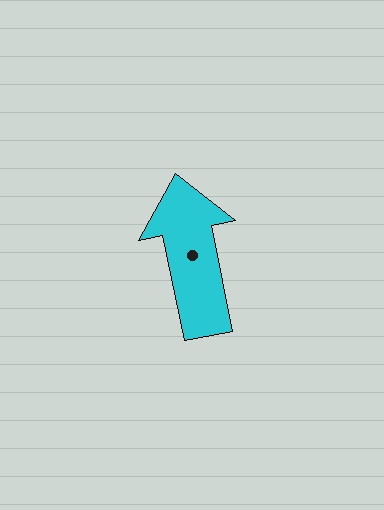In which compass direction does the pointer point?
North.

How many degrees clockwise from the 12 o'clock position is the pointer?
Approximately 349 degrees.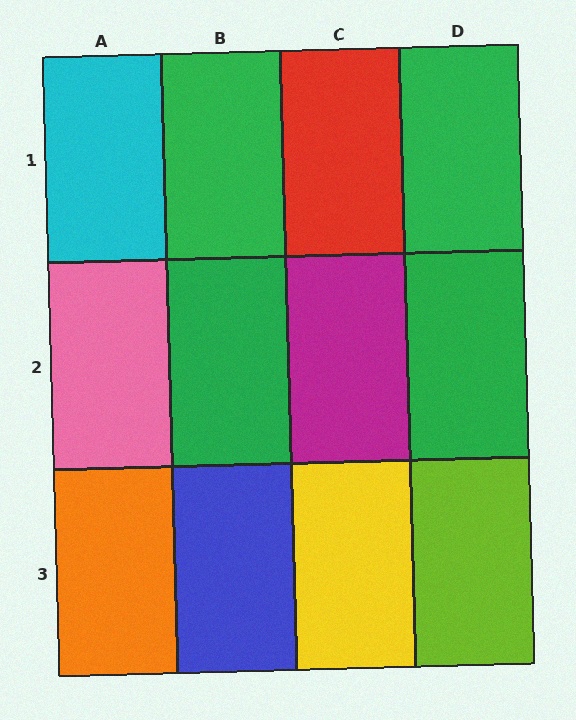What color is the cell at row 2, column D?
Green.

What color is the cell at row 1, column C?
Red.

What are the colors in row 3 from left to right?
Orange, blue, yellow, lime.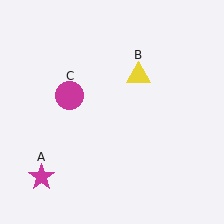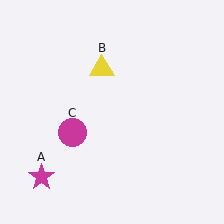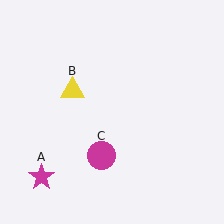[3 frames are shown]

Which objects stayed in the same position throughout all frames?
Magenta star (object A) remained stationary.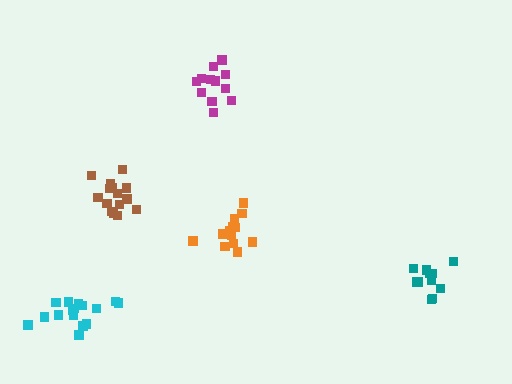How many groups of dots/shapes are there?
There are 5 groups.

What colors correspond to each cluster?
The clusters are colored: teal, brown, magenta, cyan, orange.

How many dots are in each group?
Group 1: 11 dots, Group 2: 15 dots, Group 3: 12 dots, Group 4: 16 dots, Group 5: 13 dots (67 total).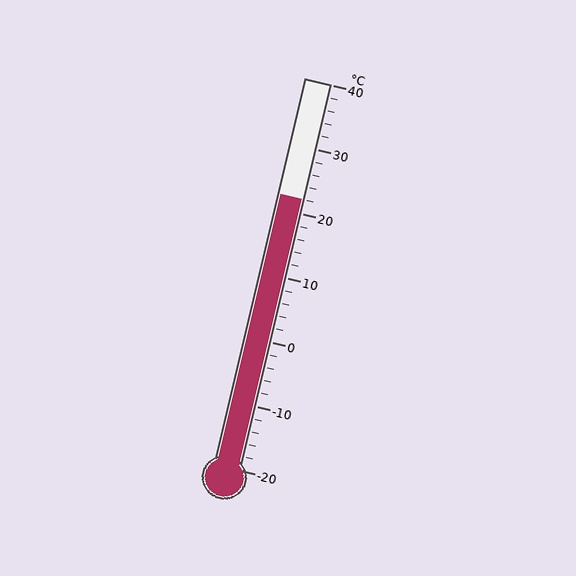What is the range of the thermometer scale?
The thermometer scale ranges from -20°C to 40°C.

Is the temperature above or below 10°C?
The temperature is above 10°C.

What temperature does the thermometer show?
The thermometer shows approximately 22°C.